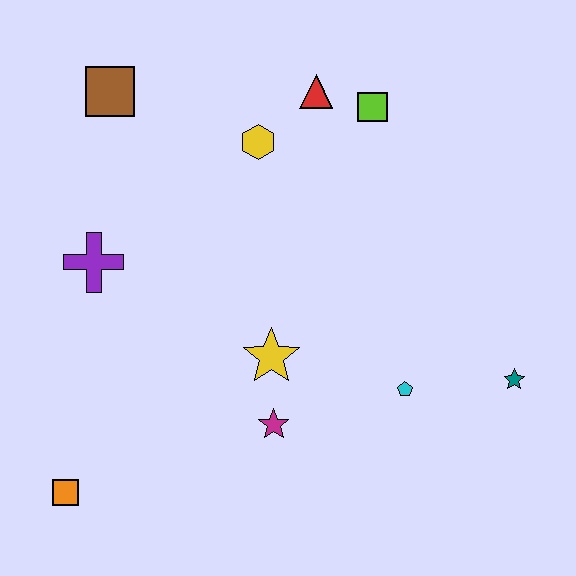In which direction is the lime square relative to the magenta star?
The lime square is above the magenta star.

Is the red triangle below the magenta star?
No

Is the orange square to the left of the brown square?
Yes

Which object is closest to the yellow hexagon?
The red triangle is closest to the yellow hexagon.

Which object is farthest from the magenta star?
The brown square is farthest from the magenta star.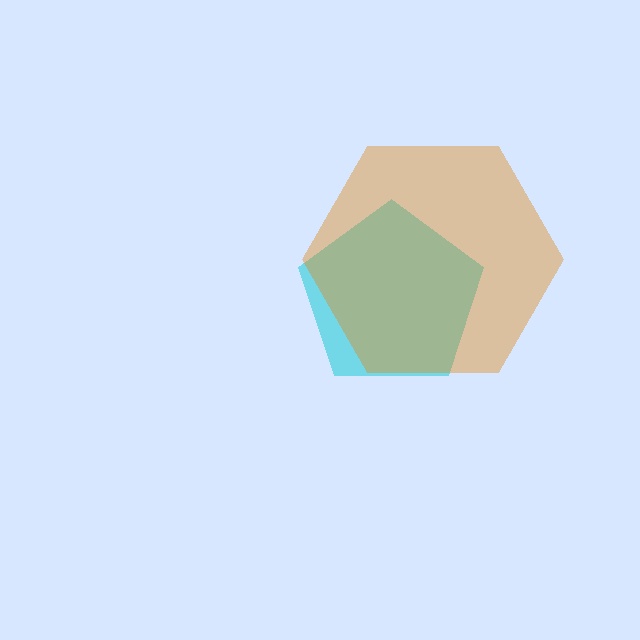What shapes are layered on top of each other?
The layered shapes are: a cyan pentagon, an orange hexagon.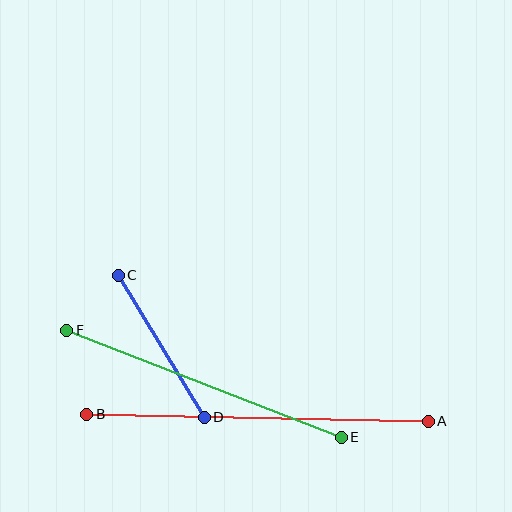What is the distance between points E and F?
The distance is approximately 295 pixels.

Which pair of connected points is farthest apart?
Points A and B are farthest apart.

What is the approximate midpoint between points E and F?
The midpoint is at approximately (204, 384) pixels.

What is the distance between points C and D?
The distance is approximately 166 pixels.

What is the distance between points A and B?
The distance is approximately 342 pixels.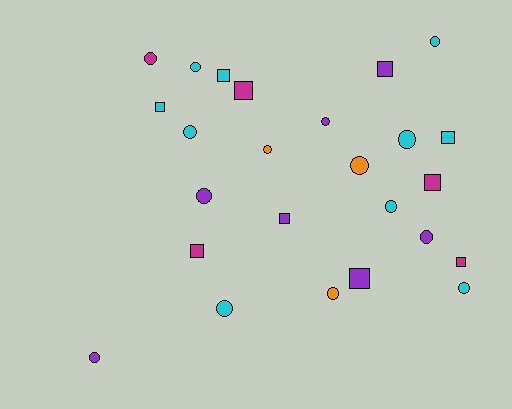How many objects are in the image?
There are 25 objects.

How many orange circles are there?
There are 3 orange circles.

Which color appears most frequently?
Cyan, with 10 objects.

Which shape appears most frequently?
Circle, with 15 objects.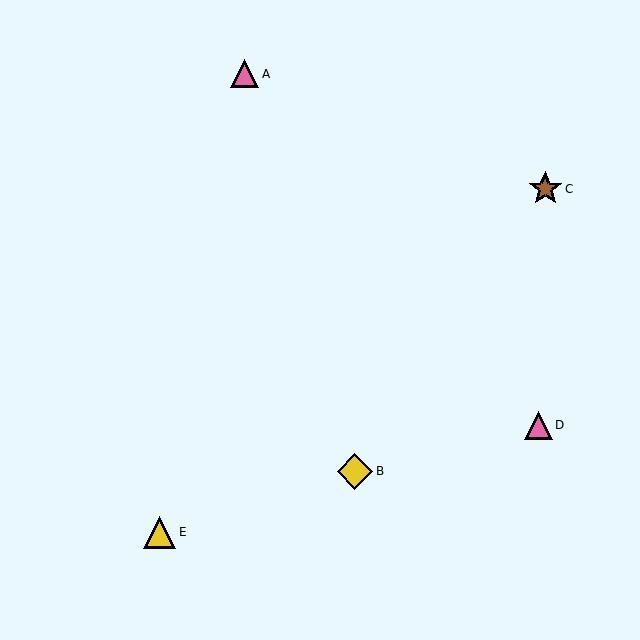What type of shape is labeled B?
Shape B is a yellow diamond.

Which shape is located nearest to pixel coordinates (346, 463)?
The yellow diamond (labeled B) at (355, 471) is nearest to that location.